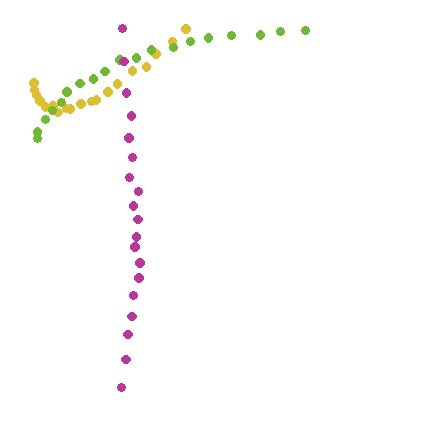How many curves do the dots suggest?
There are 3 distinct paths.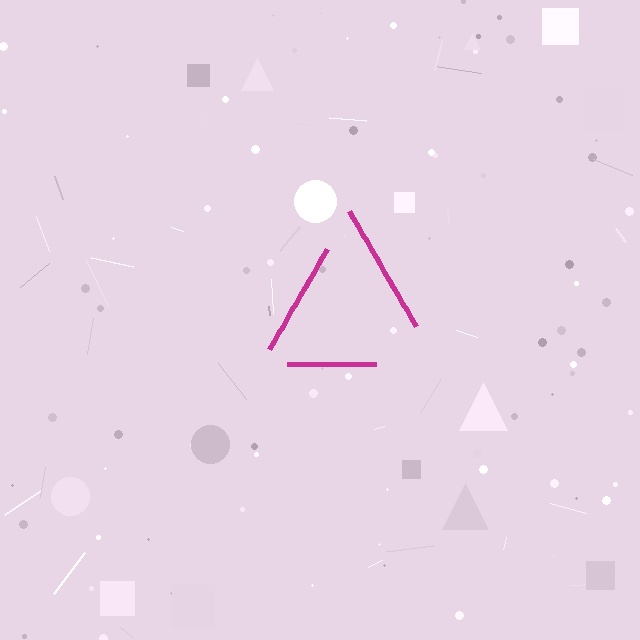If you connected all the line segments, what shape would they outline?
They would outline a triangle.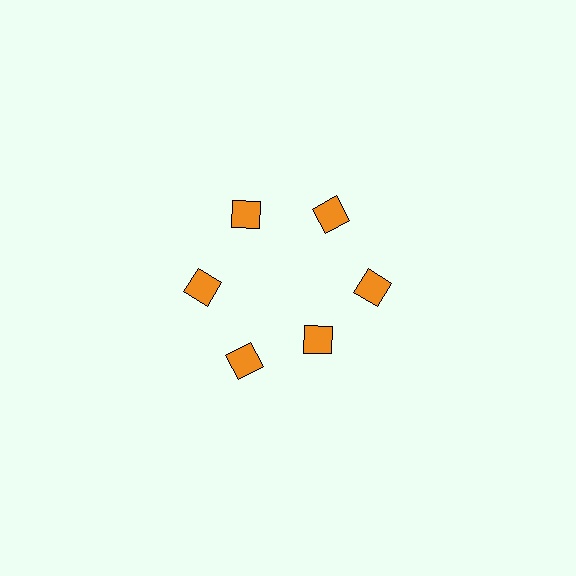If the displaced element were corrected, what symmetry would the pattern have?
It would have 6-fold rotational symmetry — the pattern would map onto itself every 60 degrees.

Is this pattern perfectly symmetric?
No. The 6 orange diamonds are arranged in a ring, but one element near the 5 o'clock position is pulled inward toward the center, breaking the 6-fold rotational symmetry.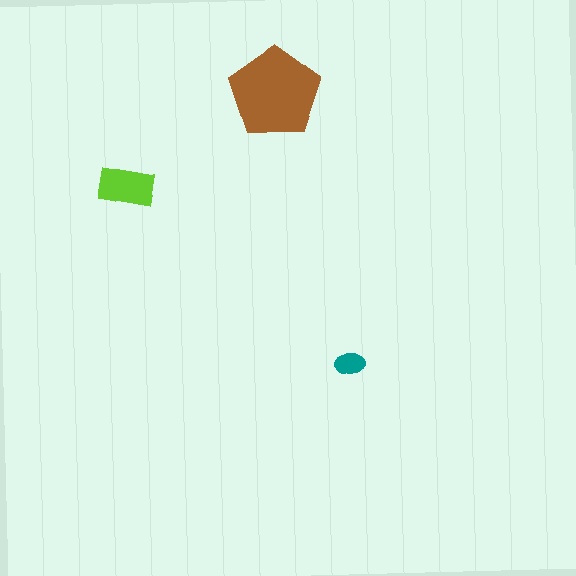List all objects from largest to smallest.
The brown pentagon, the lime rectangle, the teal ellipse.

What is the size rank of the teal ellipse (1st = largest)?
3rd.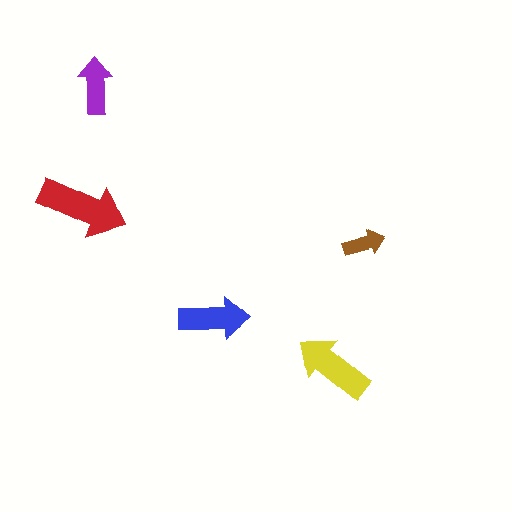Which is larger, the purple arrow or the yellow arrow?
The yellow one.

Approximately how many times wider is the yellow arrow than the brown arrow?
About 2 times wider.